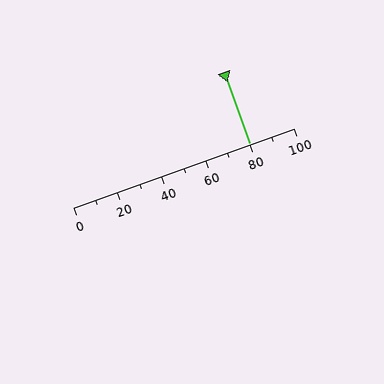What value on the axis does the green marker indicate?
The marker indicates approximately 80.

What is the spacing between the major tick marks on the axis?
The major ticks are spaced 20 apart.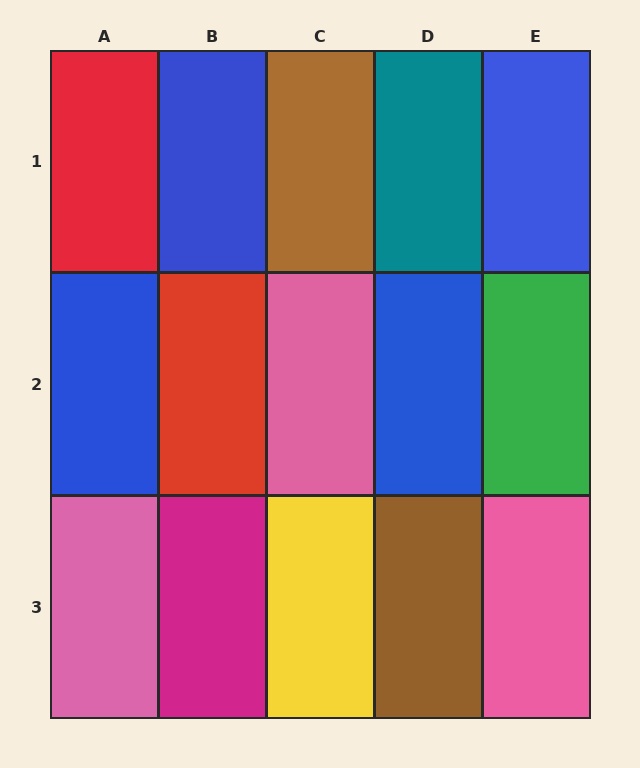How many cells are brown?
2 cells are brown.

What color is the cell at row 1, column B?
Blue.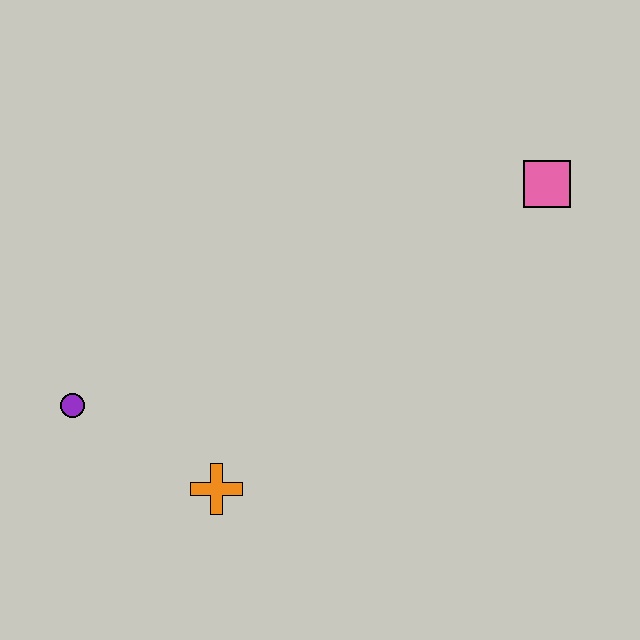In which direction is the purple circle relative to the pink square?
The purple circle is to the left of the pink square.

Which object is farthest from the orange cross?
The pink square is farthest from the orange cross.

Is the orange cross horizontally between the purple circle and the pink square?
Yes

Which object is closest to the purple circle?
The orange cross is closest to the purple circle.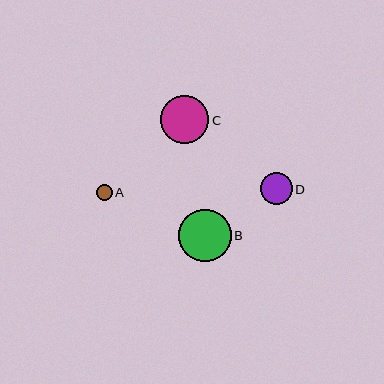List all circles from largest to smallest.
From largest to smallest: B, C, D, A.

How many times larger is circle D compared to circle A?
Circle D is approximately 2.0 times the size of circle A.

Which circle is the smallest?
Circle A is the smallest with a size of approximately 16 pixels.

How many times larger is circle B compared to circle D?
Circle B is approximately 1.7 times the size of circle D.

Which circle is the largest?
Circle B is the largest with a size of approximately 52 pixels.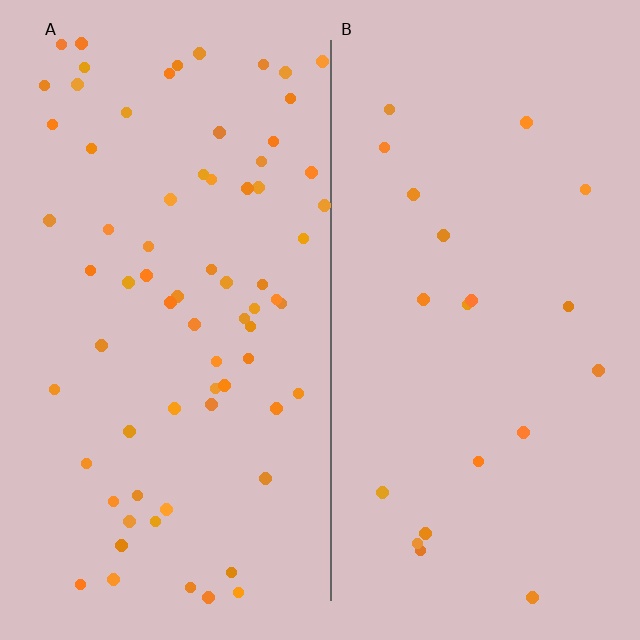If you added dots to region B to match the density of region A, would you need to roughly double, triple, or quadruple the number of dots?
Approximately triple.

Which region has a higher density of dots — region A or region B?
A (the left).